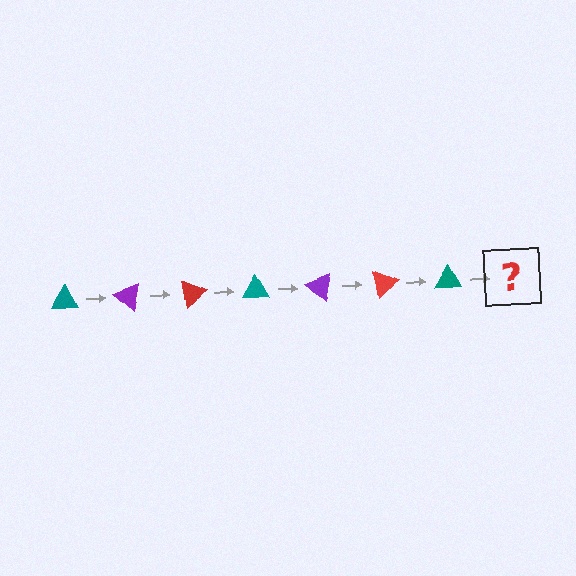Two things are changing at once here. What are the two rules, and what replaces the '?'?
The two rules are that it rotates 40 degrees each step and the color cycles through teal, purple, and red. The '?' should be a purple triangle, rotated 280 degrees from the start.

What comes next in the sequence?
The next element should be a purple triangle, rotated 280 degrees from the start.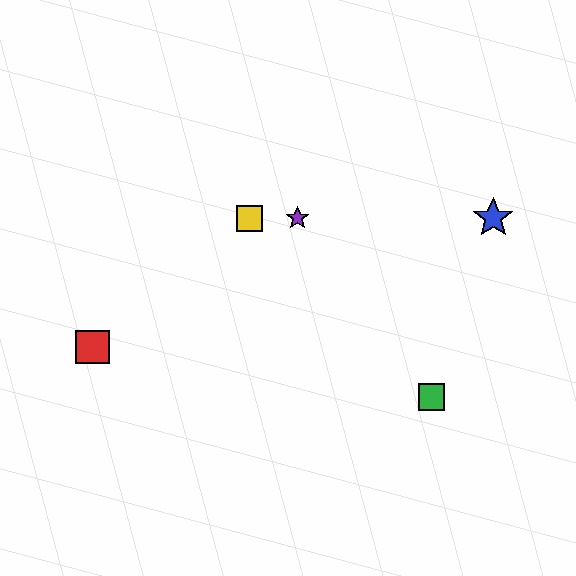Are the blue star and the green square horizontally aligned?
No, the blue star is at y≈218 and the green square is at y≈397.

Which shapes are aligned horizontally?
The blue star, the yellow square, the purple star are aligned horizontally.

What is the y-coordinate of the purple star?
The purple star is at y≈218.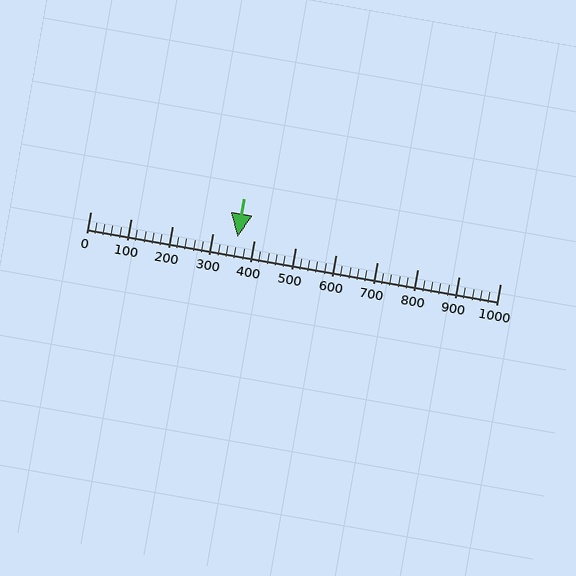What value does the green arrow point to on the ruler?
The green arrow points to approximately 360.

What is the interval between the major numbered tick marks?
The major tick marks are spaced 100 units apart.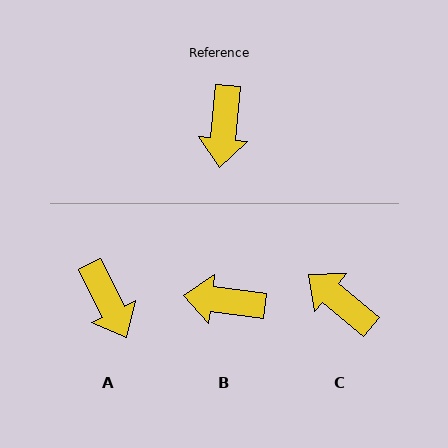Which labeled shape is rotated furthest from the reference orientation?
C, about 124 degrees away.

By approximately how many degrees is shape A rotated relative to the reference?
Approximately 32 degrees counter-clockwise.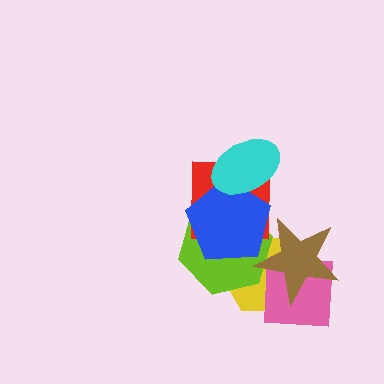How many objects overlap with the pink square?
2 objects overlap with the pink square.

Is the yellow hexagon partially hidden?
Yes, it is partially covered by another shape.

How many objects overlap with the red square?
3 objects overlap with the red square.